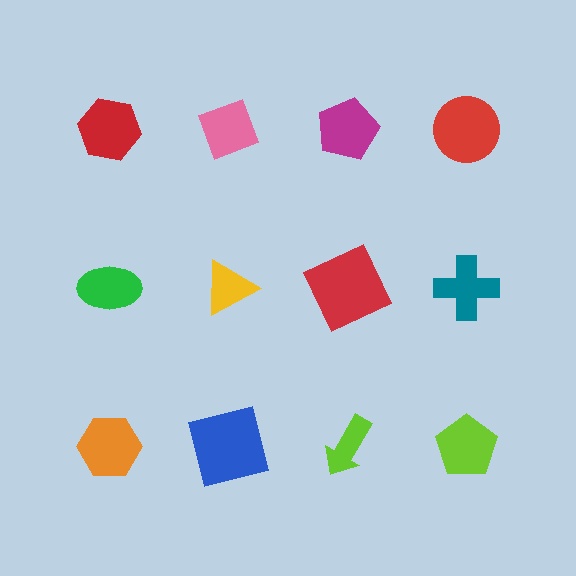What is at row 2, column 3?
A red square.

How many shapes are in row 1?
4 shapes.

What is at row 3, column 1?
An orange hexagon.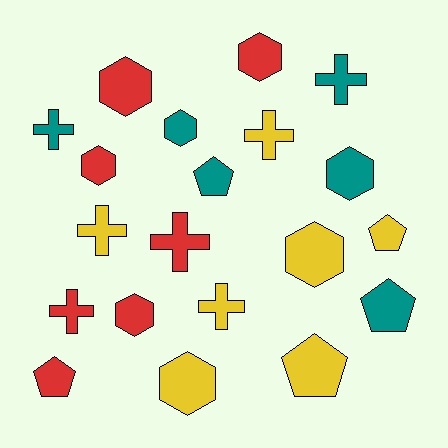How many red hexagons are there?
There are 4 red hexagons.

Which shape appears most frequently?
Hexagon, with 8 objects.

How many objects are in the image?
There are 20 objects.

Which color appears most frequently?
Yellow, with 7 objects.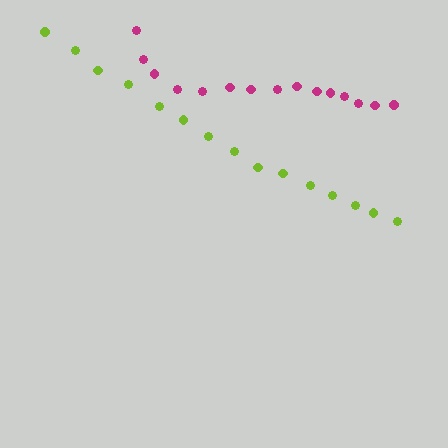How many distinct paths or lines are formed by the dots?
There are 2 distinct paths.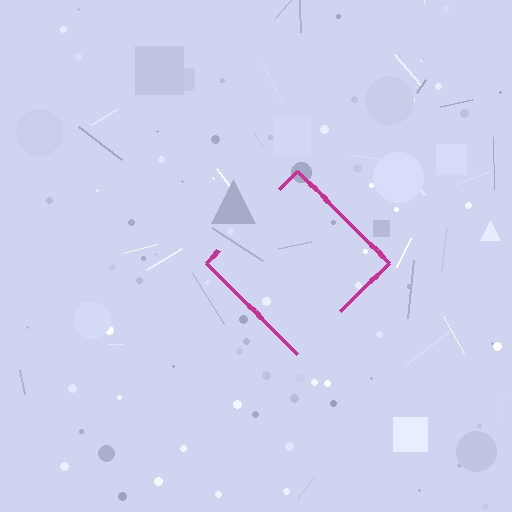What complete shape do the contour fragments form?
The contour fragments form a diamond.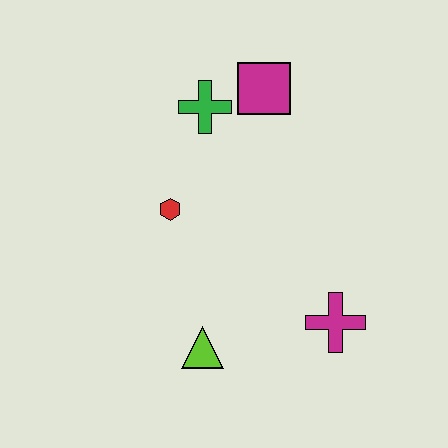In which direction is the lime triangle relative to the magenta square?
The lime triangle is below the magenta square.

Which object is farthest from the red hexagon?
The magenta cross is farthest from the red hexagon.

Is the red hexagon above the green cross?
No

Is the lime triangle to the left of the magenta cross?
Yes